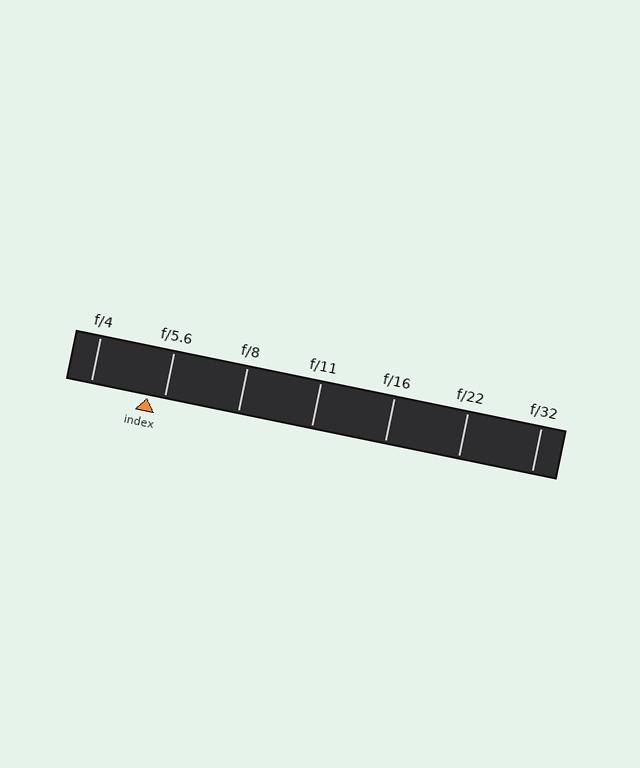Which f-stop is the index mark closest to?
The index mark is closest to f/5.6.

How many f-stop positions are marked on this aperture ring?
There are 7 f-stop positions marked.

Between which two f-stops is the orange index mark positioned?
The index mark is between f/4 and f/5.6.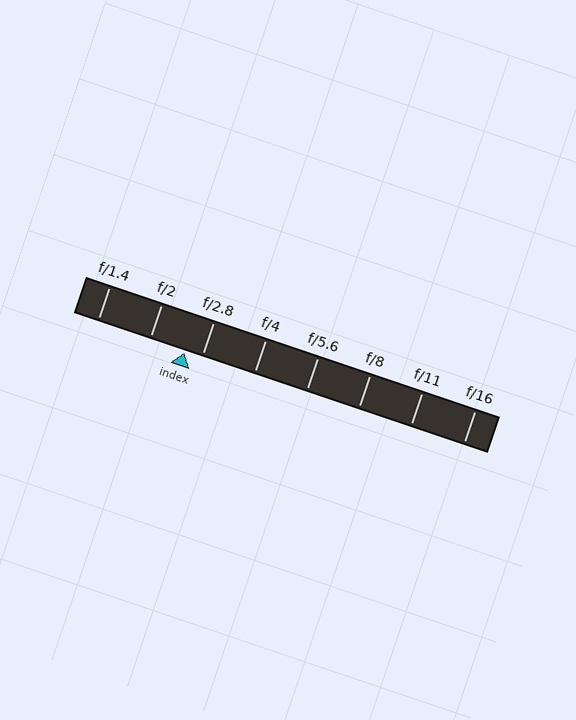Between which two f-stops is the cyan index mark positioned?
The index mark is between f/2 and f/2.8.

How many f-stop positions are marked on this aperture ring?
There are 8 f-stop positions marked.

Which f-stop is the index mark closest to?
The index mark is closest to f/2.8.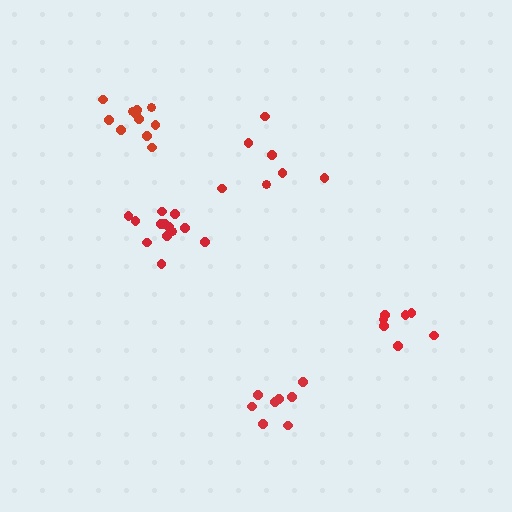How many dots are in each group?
Group 1: 7 dots, Group 2: 11 dots, Group 3: 13 dots, Group 4: 8 dots, Group 5: 7 dots (46 total).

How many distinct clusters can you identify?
There are 5 distinct clusters.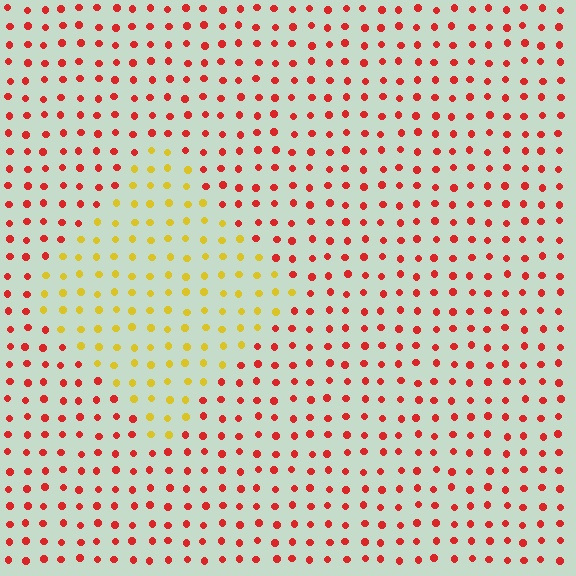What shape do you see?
I see a diamond.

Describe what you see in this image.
The image is filled with small red elements in a uniform arrangement. A diamond-shaped region is visible where the elements are tinted to a slightly different hue, forming a subtle color boundary.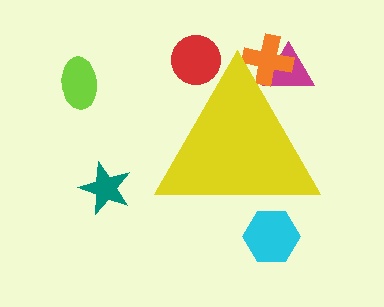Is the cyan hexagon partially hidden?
Yes, the cyan hexagon is partially hidden behind the yellow triangle.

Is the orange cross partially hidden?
Yes, the orange cross is partially hidden behind the yellow triangle.